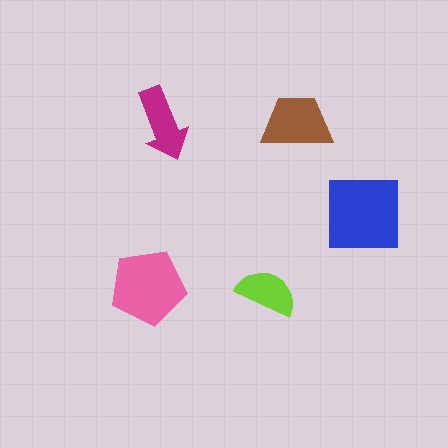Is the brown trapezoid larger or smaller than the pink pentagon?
Smaller.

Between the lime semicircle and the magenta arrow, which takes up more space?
The magenta arrow.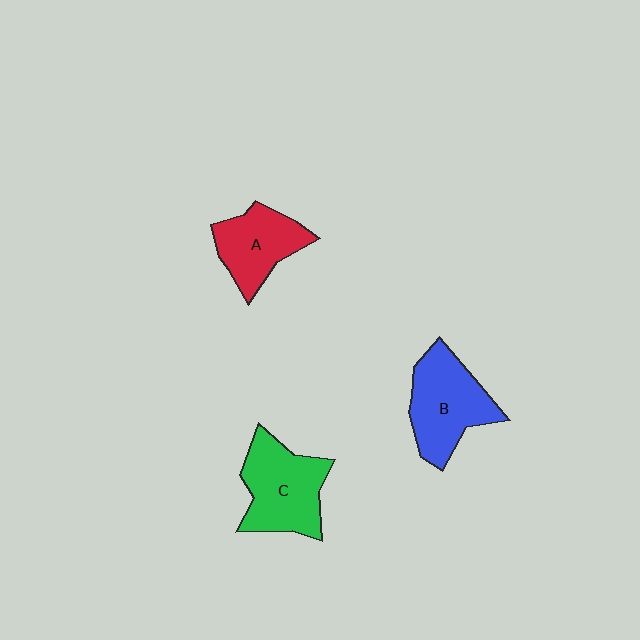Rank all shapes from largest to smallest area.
From largest to smallest: C (green), B (blue), A (red).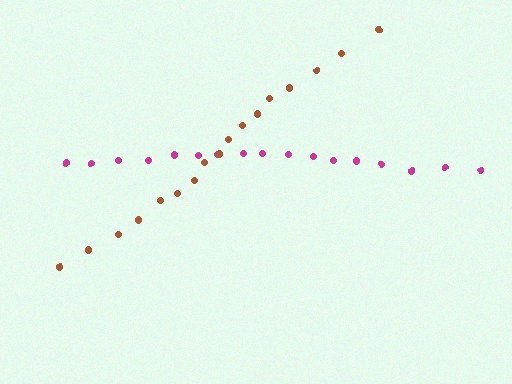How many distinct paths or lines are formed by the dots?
There are 2 distinct paths.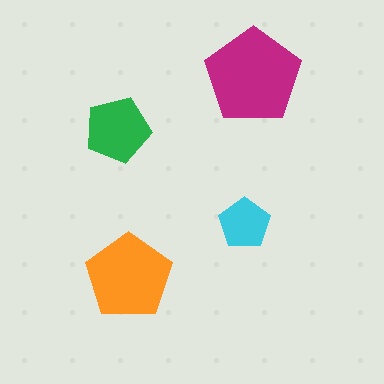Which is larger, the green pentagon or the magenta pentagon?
The magenta one.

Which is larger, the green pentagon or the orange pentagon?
The orange one.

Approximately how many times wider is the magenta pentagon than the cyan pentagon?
About 2 times wider.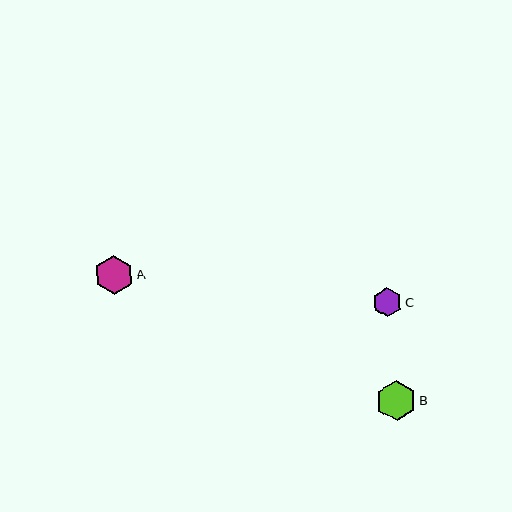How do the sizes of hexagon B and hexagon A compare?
Hexagon B and hexagon A are approximately the same size.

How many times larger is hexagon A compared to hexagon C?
Hexagon A is approximately 1.3 times the size of hexagon C.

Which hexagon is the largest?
Hexagon B is the largest with a size of approximately 40 pixels.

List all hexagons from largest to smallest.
From largest to smallest: B, A, C.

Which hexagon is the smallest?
Hexagon C is the smallest with a size of approximately 29 pixels.